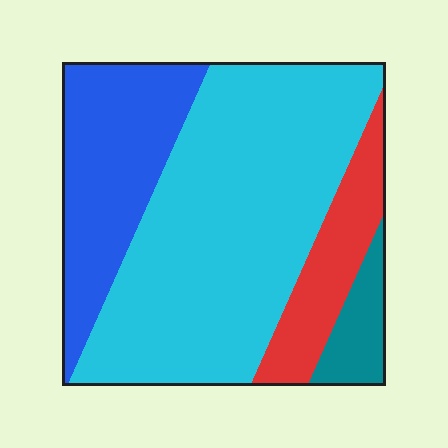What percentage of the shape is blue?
Blue takes up about one quarter (1/4) of the shape.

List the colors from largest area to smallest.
From largest to smallest: cyan, blue, red, teal.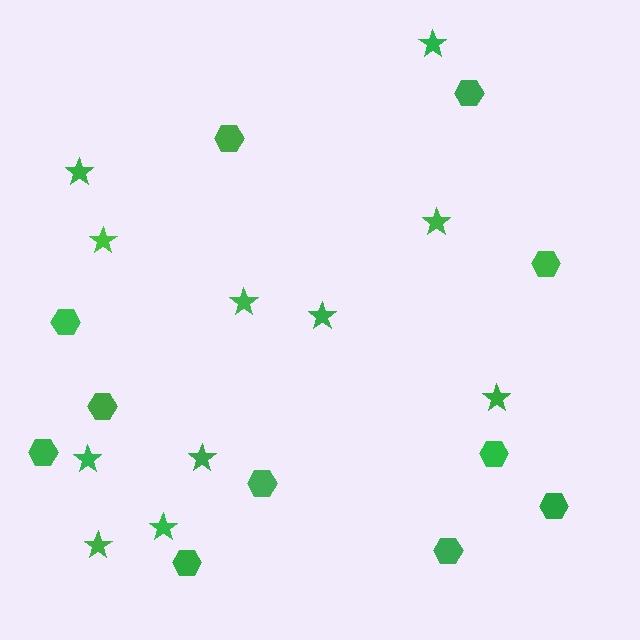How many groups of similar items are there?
There are 2 groups: one group of hexagons (11) and one group of stars (11).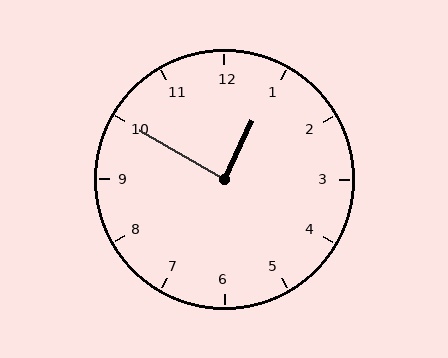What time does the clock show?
12:50.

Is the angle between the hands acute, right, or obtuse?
It is right.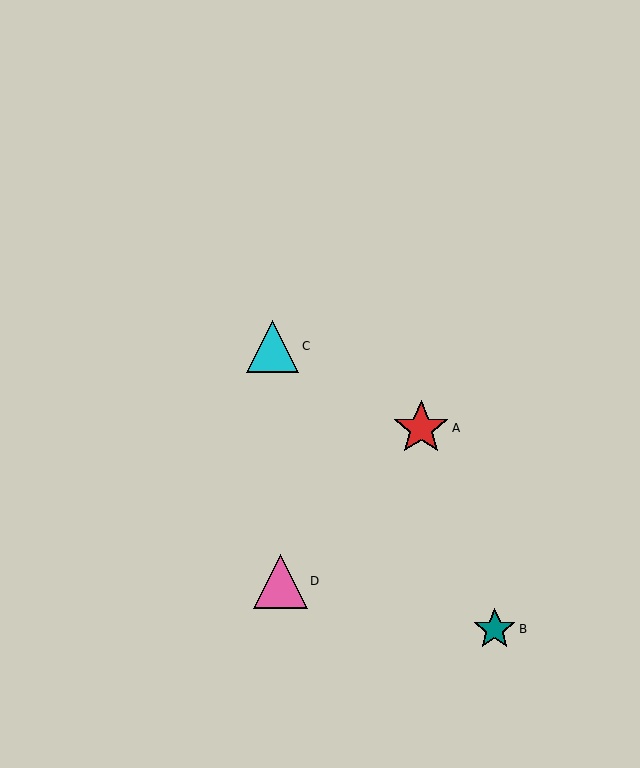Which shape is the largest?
The red star (labeled A) is the largest.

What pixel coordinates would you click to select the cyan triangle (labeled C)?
Click at (273, 346) to select the cyan triangle C.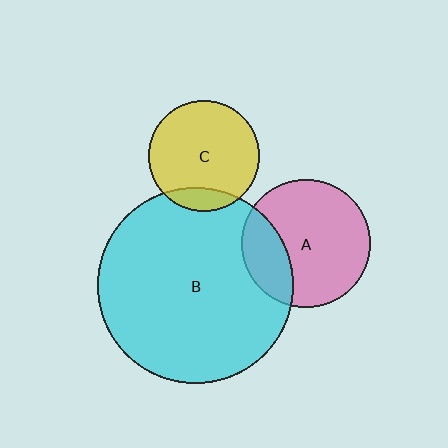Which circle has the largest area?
Circle B (cyan).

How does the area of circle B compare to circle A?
Approximately 2.3 times.